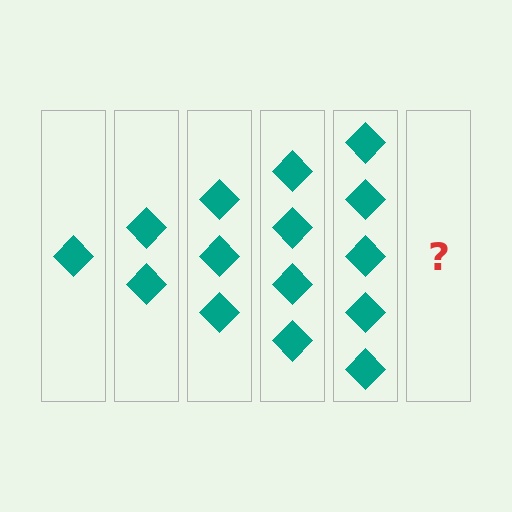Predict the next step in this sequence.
The next step is 6 diamonds.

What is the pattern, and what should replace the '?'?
The pattern is that each step adds one more diamond. The '?' should be 6 diamonds.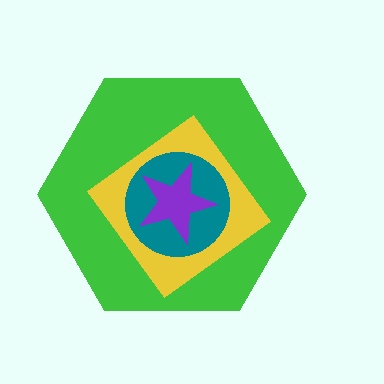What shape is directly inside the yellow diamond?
The teal circle.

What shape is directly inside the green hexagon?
The yellow diamond.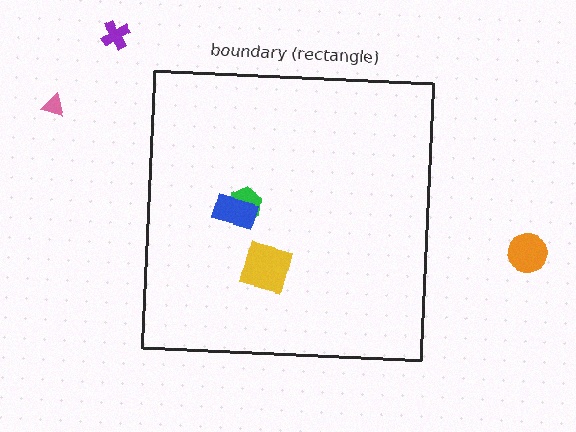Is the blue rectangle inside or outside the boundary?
Inside.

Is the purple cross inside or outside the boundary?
Outside.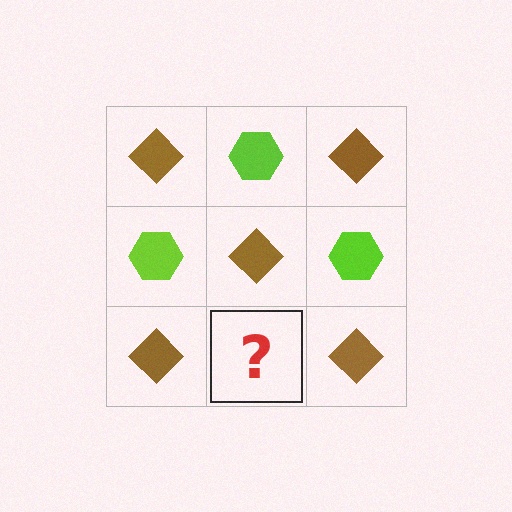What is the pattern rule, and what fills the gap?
The rule is that it alternates brown diamond and lime hexagon in a checkerboard pattern. The gap should be filled with a lime hexagon.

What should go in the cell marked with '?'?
The missing cell should contain a lime hexagon.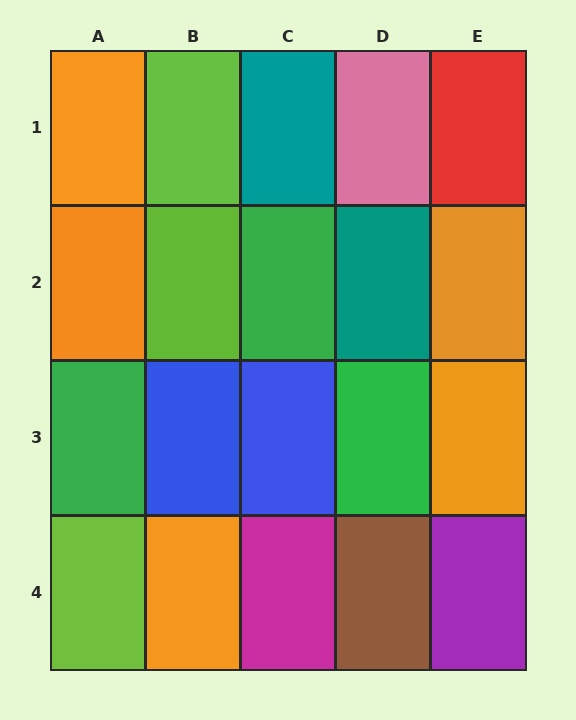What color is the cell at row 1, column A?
Orange.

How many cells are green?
3 cells are green.